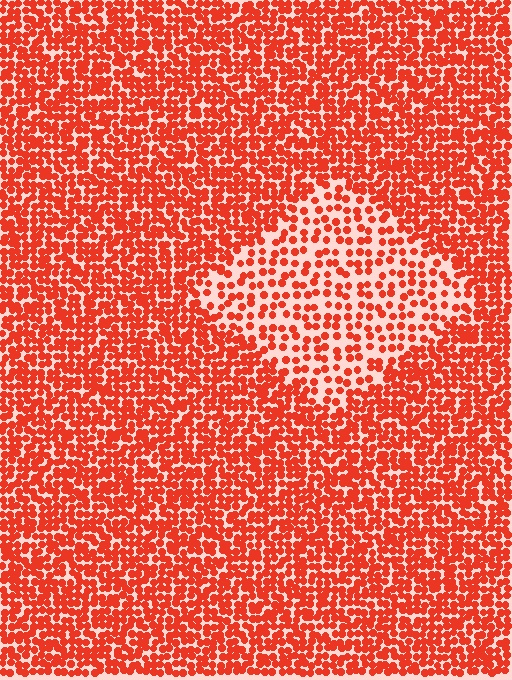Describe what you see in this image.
The image contains small red elements arranged at two different densities. A diamond-shaped region is visible where the elements are less densely packed than the surrounding area.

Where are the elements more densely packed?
The elements are more densely packed outside the diamond boundary.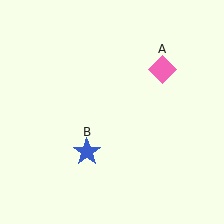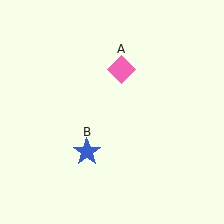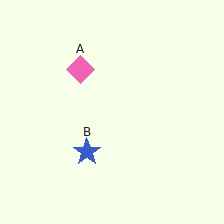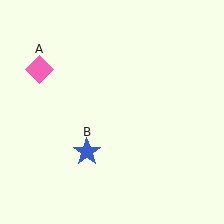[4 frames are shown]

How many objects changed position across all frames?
1 object changed position: pink diamond (object A).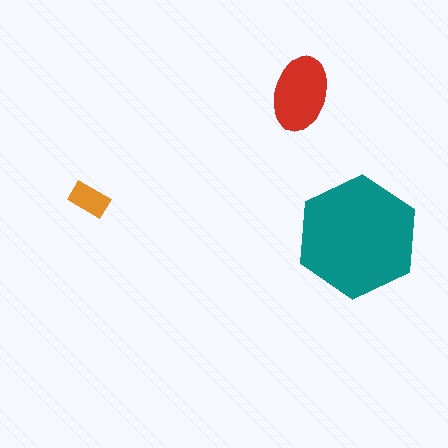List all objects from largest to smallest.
The teal hexagon, the red ellipse, the orange rectangle.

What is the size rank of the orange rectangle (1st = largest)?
3rd.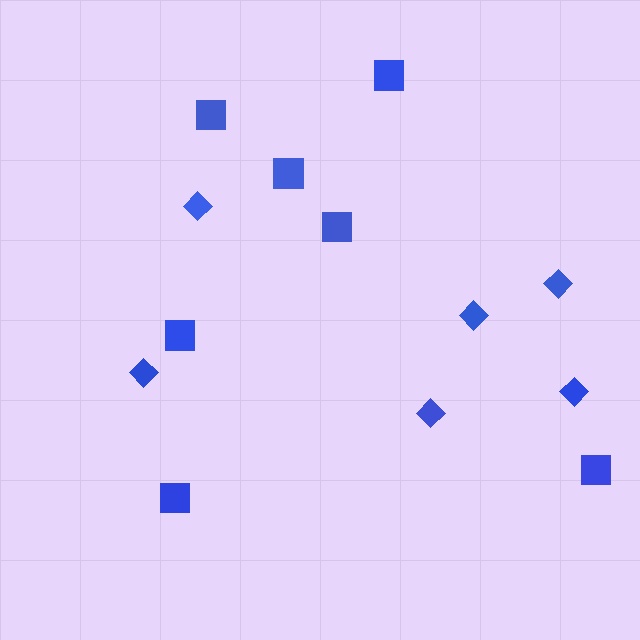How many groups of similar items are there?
There are 2 groups: one group of squares (7) and one group of diamonds (6).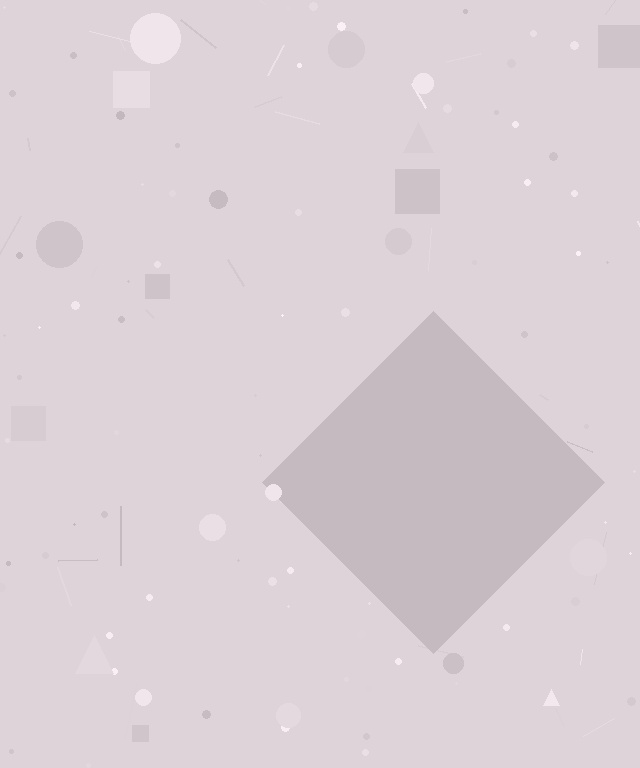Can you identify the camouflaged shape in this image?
The camouflaged shape is a diamond.